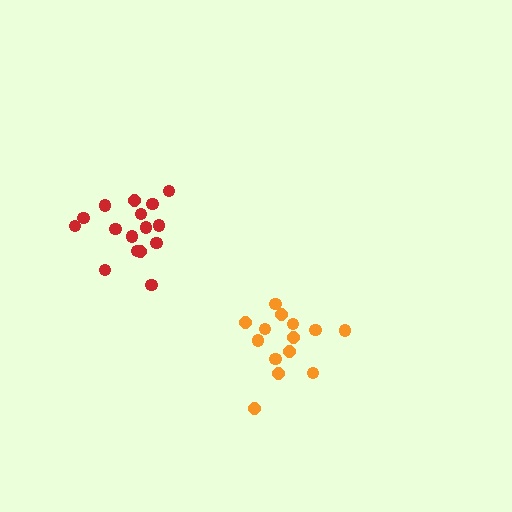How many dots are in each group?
Group 1: 14 dots, Group 2: 16 dots (30 total).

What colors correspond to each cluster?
The clusters are colored: orange, red.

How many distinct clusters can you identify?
There are 2 distinct clusters.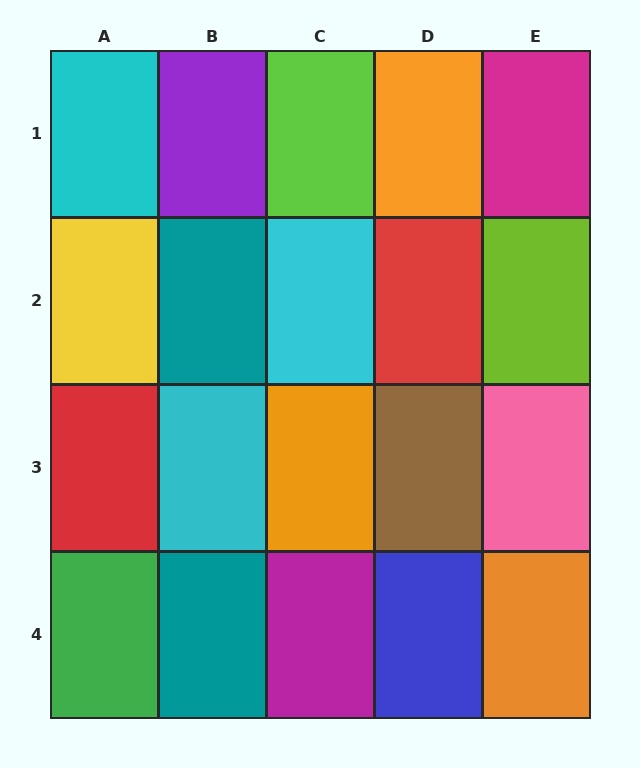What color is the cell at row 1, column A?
Cyan.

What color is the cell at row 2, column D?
Red.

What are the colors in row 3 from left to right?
Red, cyan, orange, brown, pink.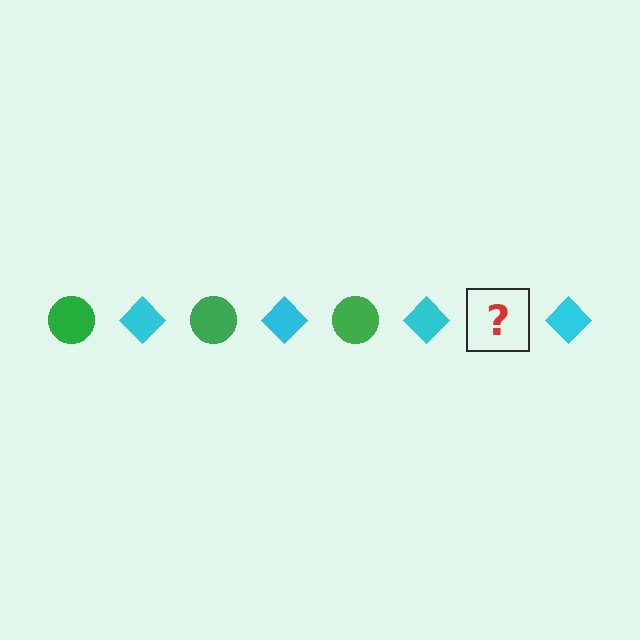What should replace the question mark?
The question mark should be replaced with a green circle.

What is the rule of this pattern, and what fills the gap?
The rule is that the pattern alternates between green circle and cyan diamond. The gap should be filled with a green circle.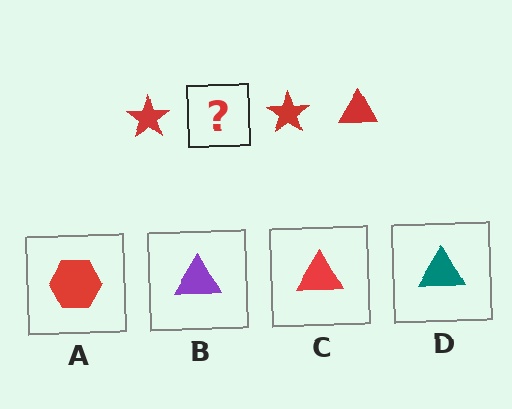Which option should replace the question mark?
Option C.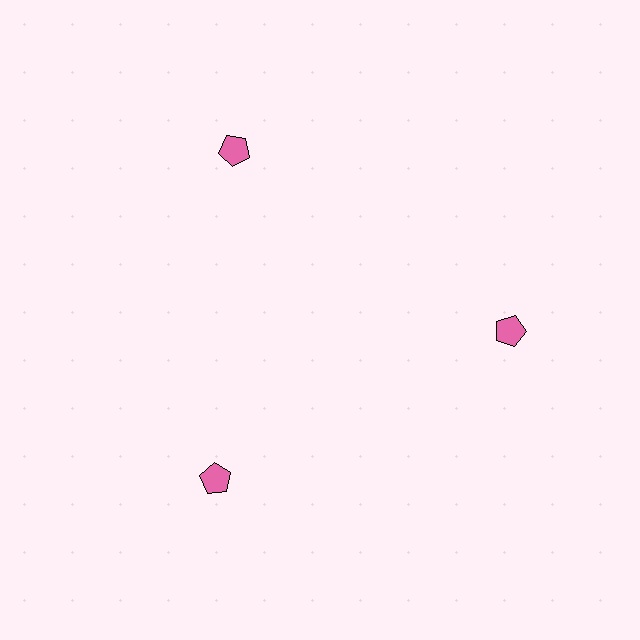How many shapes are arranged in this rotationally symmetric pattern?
There are 3 shapes, arranged in 3 groups of 1.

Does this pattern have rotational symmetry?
Yes, this pattern has 3-fold rotational symmetry. It looks the same after rotating 120 degrees around the center.